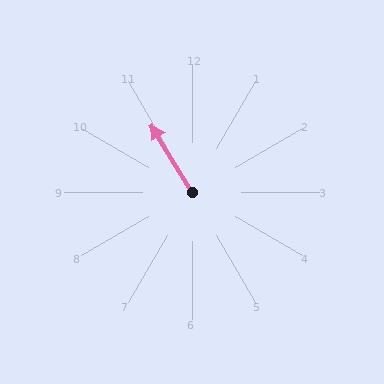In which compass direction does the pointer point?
Northwest.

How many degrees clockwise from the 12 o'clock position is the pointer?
Approximately 329 degrees.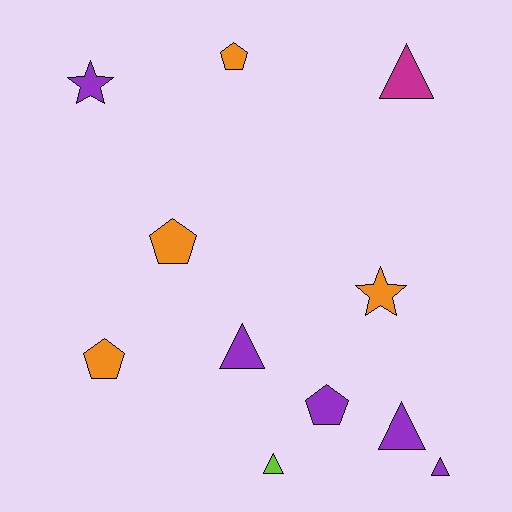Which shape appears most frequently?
Triangle, with 5 objects.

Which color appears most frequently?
Purple, with 5 objects.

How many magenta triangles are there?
There is 1 magenta triangle.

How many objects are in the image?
There are 11 objects.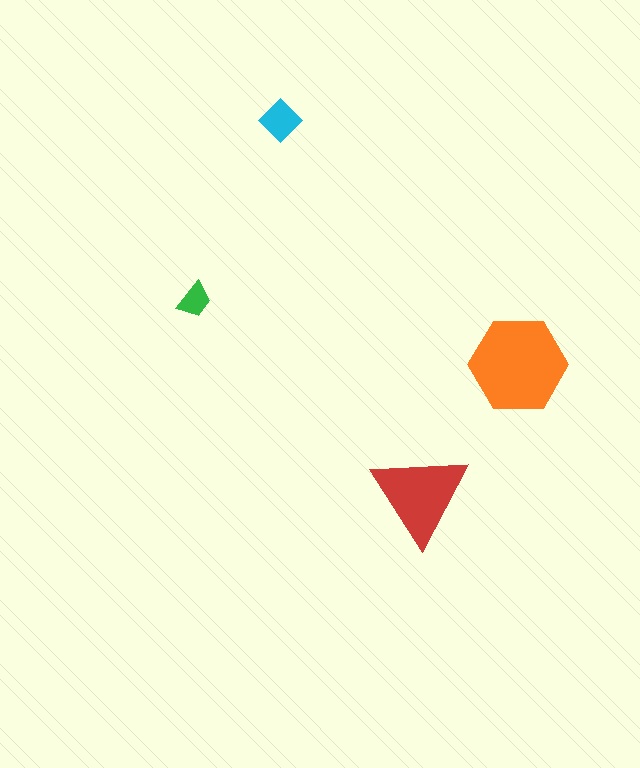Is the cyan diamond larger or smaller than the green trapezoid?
Larger.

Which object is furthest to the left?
The green trapezoid is leftmost.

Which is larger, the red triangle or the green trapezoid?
The red triangle.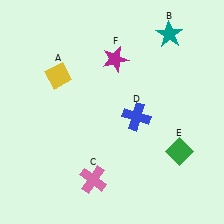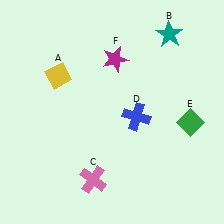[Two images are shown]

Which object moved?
The green diamond (E) moved up.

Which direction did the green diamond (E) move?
The green diamond (E) moved up.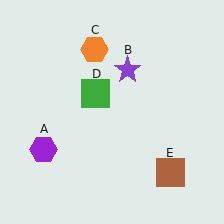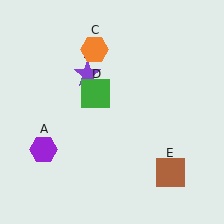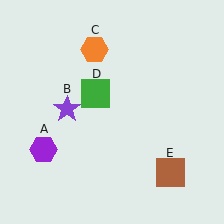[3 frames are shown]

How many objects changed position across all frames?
1 object changed position: purple star (object B).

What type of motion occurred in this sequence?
The purple star (object B) rotated counterclockwise around the center of the scene.